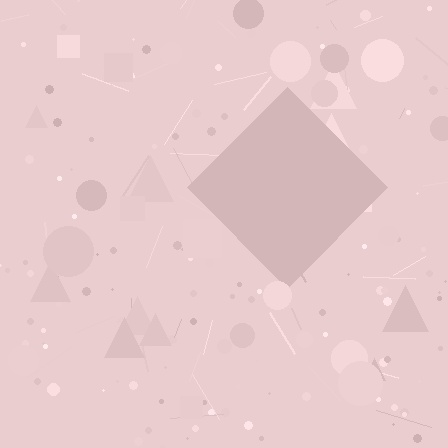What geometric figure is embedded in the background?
A diamond is embedded in the background.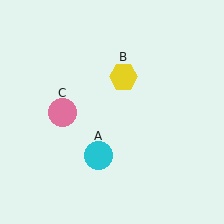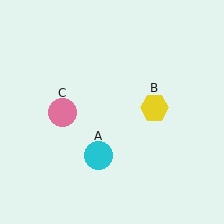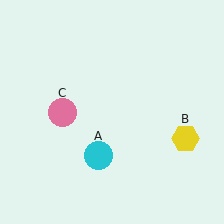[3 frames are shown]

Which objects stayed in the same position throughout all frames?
Cyan circle (object A) and pink circle (object C) remained stationary.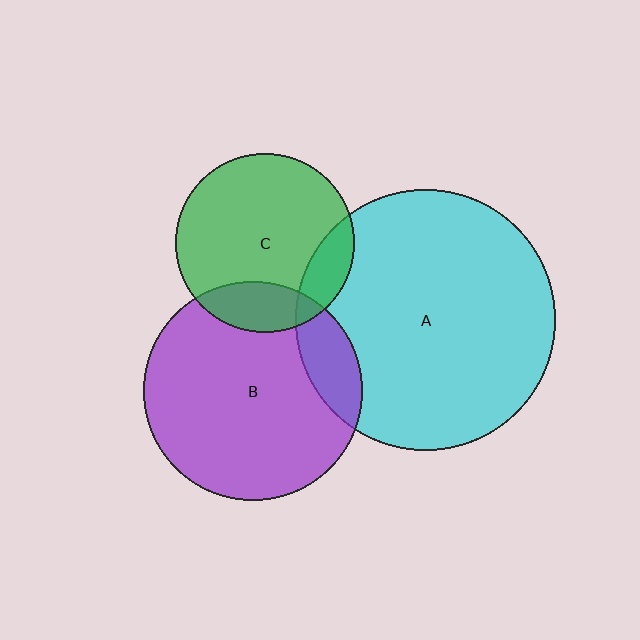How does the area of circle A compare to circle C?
Approximately 2.1 times.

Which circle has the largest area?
Circle A (cyan).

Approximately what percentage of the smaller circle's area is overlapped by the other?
Approximately 15%.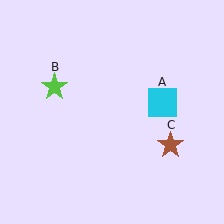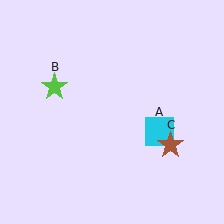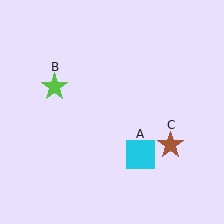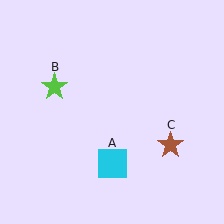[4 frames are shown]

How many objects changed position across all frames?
1 object changed position: cyan square (object A).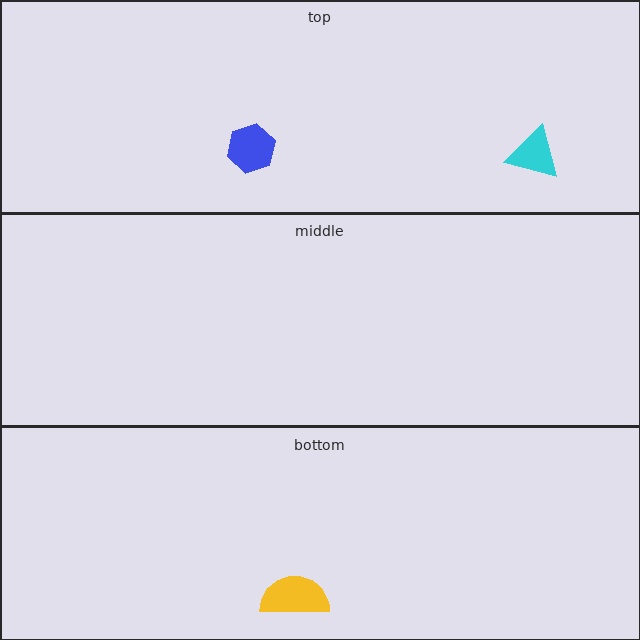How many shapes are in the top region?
2.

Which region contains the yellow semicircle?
The bottom region.